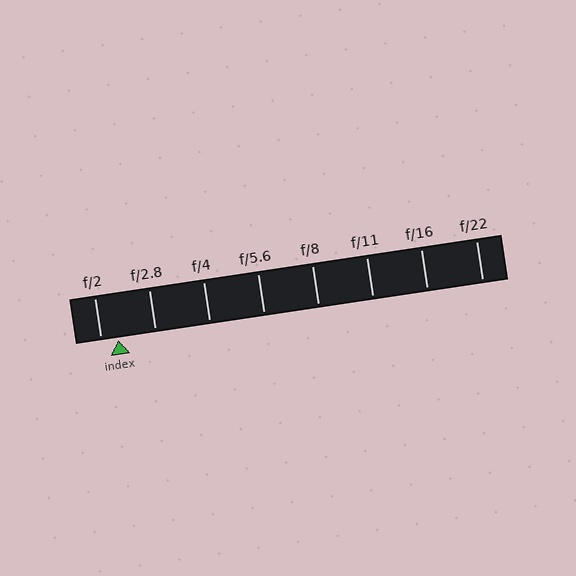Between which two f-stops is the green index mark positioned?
The index mark is between f/2 and f/2.8.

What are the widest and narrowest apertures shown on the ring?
The widest aperture shown is f/2 and the narrowest is f/22.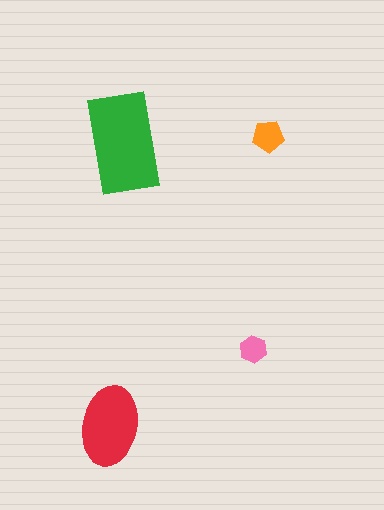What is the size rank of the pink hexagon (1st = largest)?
4th.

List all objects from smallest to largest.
The pink hexagon, the orange pentagon, the red ellipse, the green rectangle.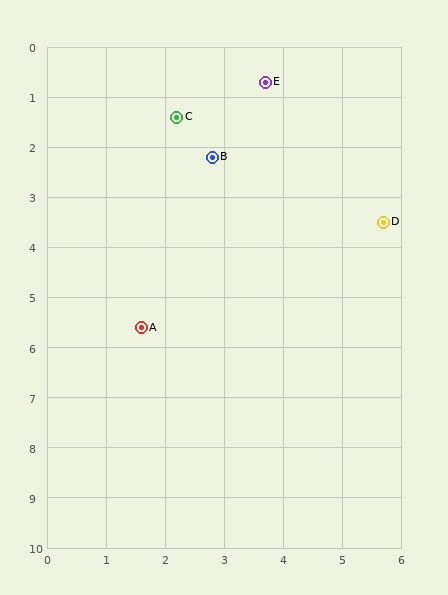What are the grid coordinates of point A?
Point A is at approximately (1.6, 5.6).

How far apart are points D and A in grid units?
Points D and A are about 4.6 grid units apart.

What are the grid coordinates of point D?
Point D is at approximately (5.7, 3.5).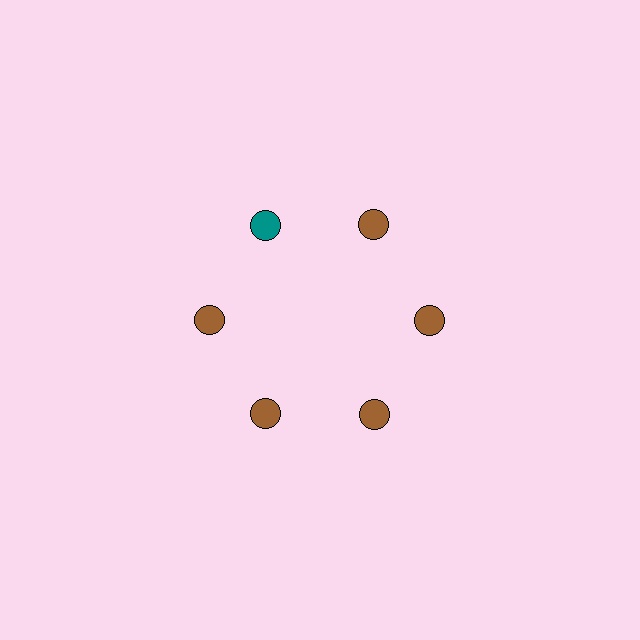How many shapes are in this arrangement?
There are 6 shapes arranged in a ring pattern.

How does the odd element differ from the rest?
It has a different color: teal instead of brown.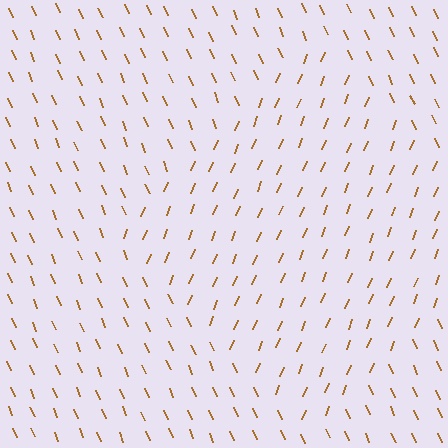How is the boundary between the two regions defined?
The boundary is defined purely by a change in line orientation (approximately 45 degrees difference). All lines are the same color and thickness.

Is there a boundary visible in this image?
Yes, there is a texture boundary formed by a change in line orientation.